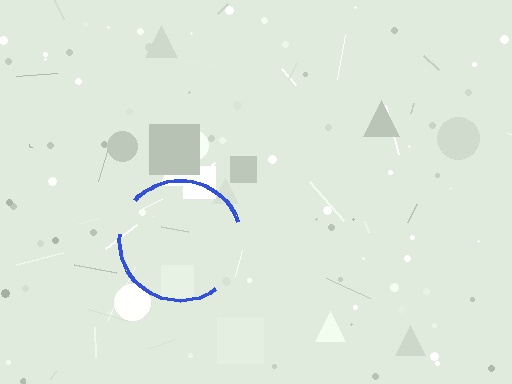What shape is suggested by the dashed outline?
The dashed outline suggests a circle.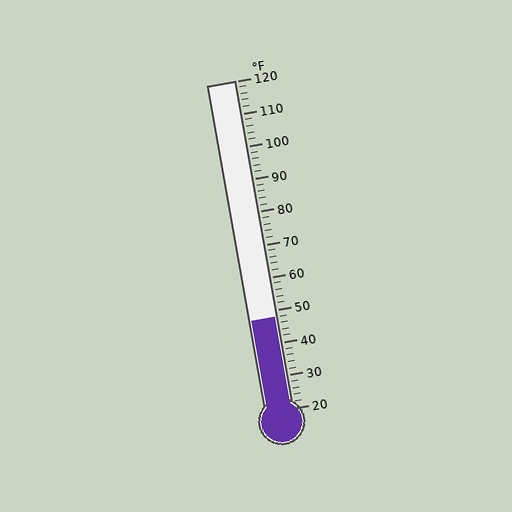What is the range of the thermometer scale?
The thermometer scale ranges from 20°F to 120°F.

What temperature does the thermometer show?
The thermometer shows approximately 48°F.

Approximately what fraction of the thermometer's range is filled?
The thermometer is filled to approximately 30% of its range.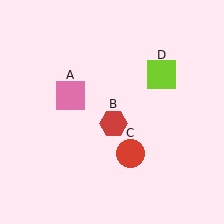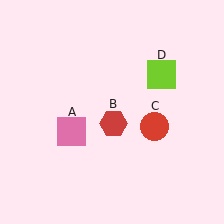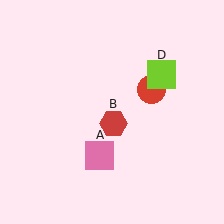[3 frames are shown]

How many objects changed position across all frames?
2 objects changed position: pink square (object A), red circle (object C).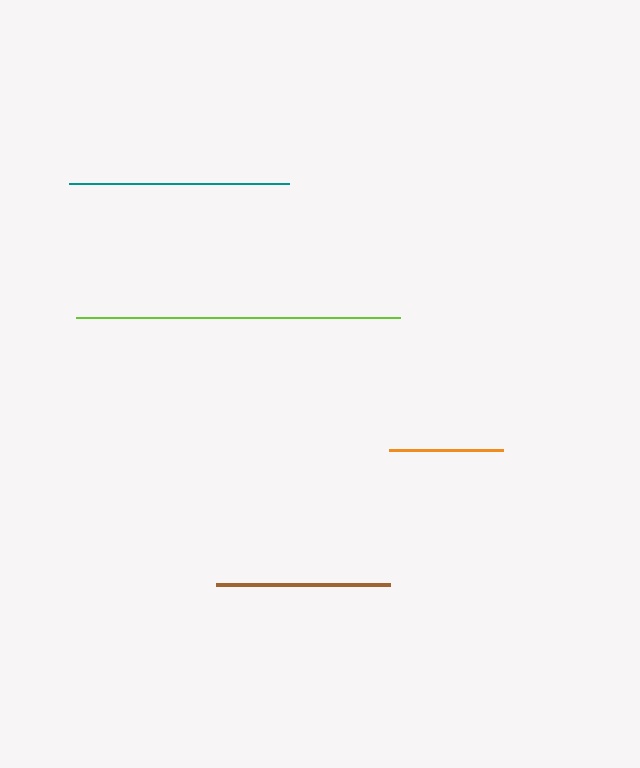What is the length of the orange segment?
The orange segment is approximately 115 pixels long.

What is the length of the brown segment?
The brown segment is approximately 174 pixels long.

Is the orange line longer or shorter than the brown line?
The brown line is longer than the orange line.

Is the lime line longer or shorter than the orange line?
The lime line is longer than the orange line.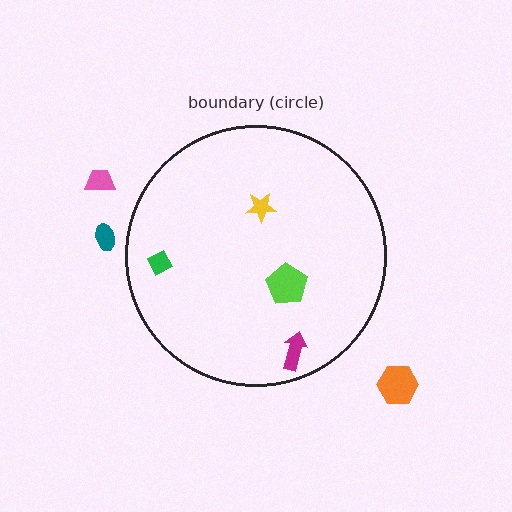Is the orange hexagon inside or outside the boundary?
Outside.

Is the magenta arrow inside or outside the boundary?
Inside.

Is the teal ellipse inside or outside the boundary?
Outside.